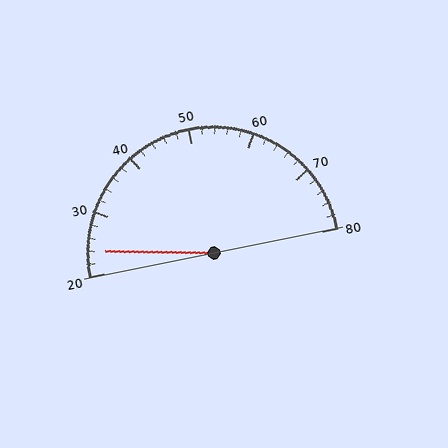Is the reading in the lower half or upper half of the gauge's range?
The reading is in the lower half of the range (20 to 80).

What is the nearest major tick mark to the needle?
The nearest major tick mark is 20.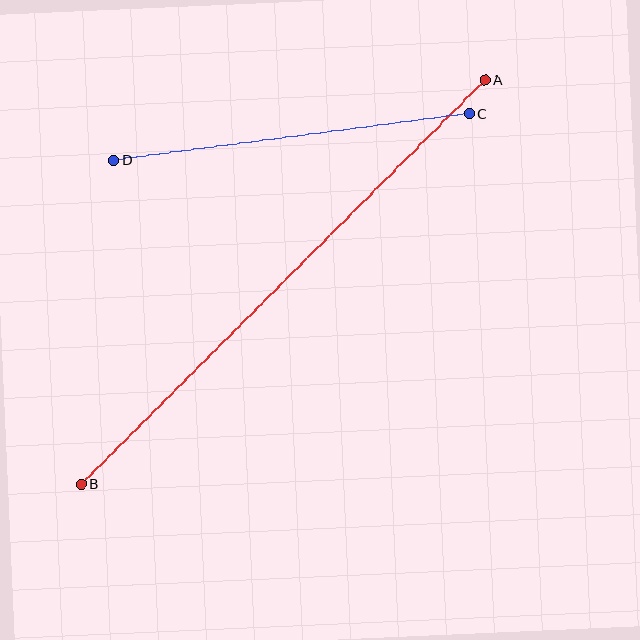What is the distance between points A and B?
The distance is approximately 571 pixels.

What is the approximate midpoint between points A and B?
The midpoint is at approximately (283, 282) pixels.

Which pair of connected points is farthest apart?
Points A and B are farthest apart.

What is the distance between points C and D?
The distance is approximately 359 pixels.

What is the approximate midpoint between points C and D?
The midpoint is at approximately (291, 137) pixels.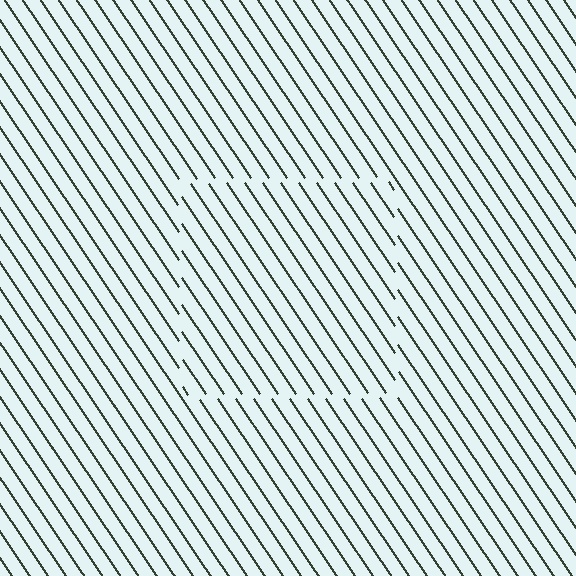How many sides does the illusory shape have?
4 sides — the line-ends trace a square.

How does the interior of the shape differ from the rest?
The interior of the shape contains the same grating, shifted by half a period — the contour is defined by the phase discontinuity where line-ends from the inner and outer gratings abut.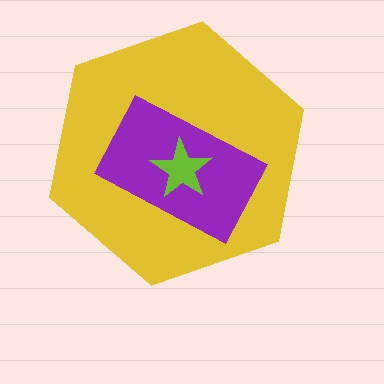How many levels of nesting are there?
3.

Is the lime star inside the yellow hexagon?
Yes.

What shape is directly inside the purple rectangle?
The lime star.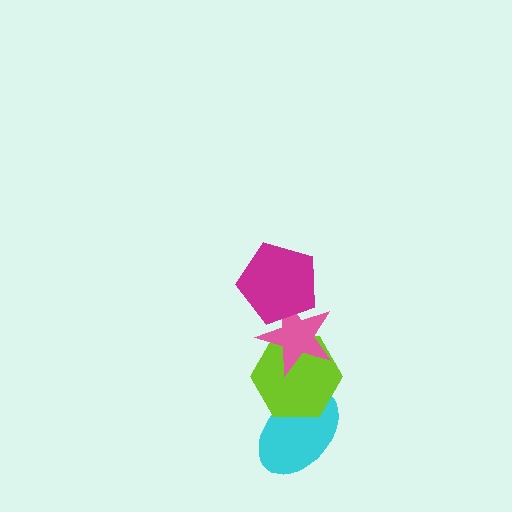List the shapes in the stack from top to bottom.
From top to bottom: the magenta pentagon, the pink star, the lime hexagon, the cyan ellipse.